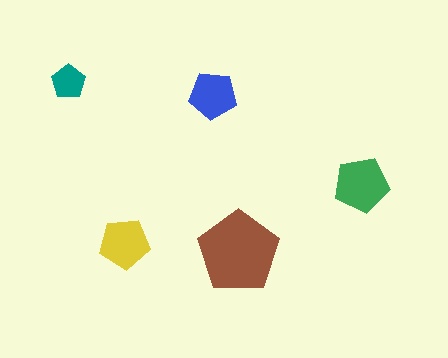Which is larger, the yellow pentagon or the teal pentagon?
The yellow one.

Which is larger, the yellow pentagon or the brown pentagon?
The brown one.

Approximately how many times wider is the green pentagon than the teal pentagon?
About 1.5 times wider.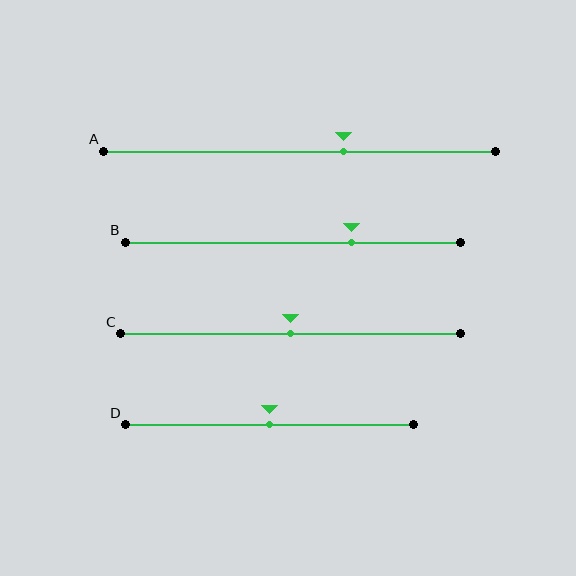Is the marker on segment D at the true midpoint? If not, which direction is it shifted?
Yes, the marker on segment D is at the true midpoint.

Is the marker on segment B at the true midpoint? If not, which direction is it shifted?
No, the marker on segment B is shifted to the right by about 18% of the segment length.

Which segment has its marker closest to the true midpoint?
Segment C has its marker closest to the true midpoint.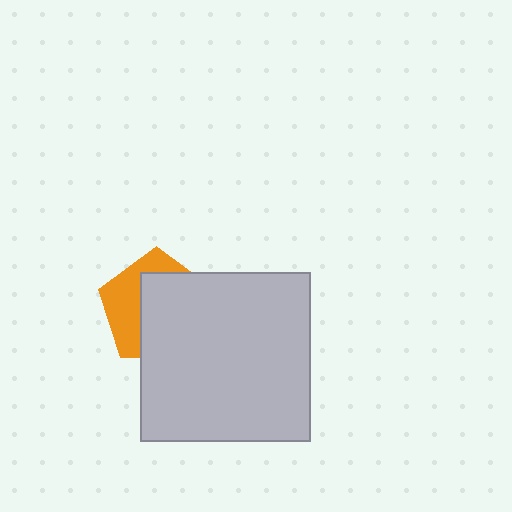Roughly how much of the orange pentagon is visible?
A small part of it is visible (roughly 39%).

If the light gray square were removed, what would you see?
You would see the complete orange pentagon.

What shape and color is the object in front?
The object in front is a light gray square.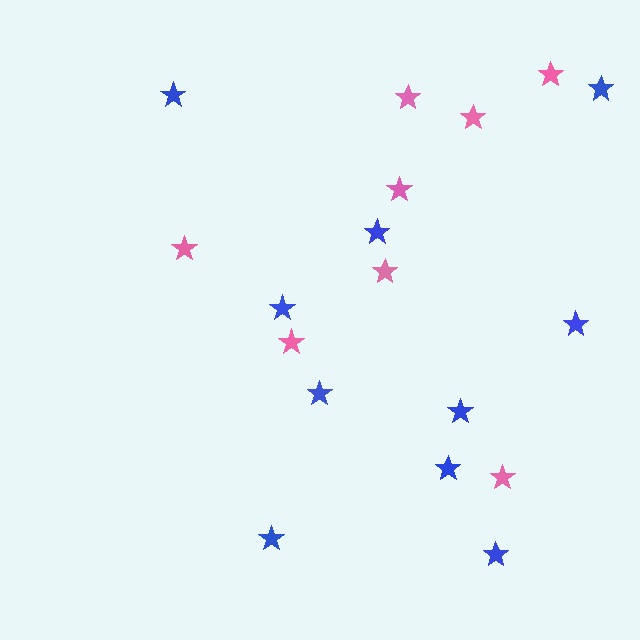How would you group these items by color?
There are 2 groups: one group of pink stars (8) and one group of blue stars (10).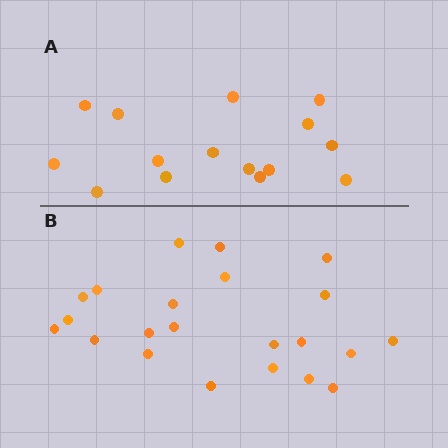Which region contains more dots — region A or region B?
Region B (the bottom region) has more dots.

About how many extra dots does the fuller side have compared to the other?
Region B has roughly 8 or so more dots than region A.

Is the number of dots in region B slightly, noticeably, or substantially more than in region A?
Region B has substantially more. The ratio is roughly 1.5 to 1.